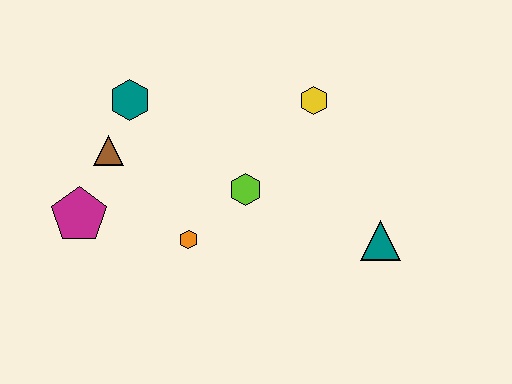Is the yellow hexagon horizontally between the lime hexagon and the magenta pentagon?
No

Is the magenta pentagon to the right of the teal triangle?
No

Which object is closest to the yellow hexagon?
The lime hexagon is closest to the yellow hexagon.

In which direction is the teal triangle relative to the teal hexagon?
The teal triangle is to the right of the teal hexagon.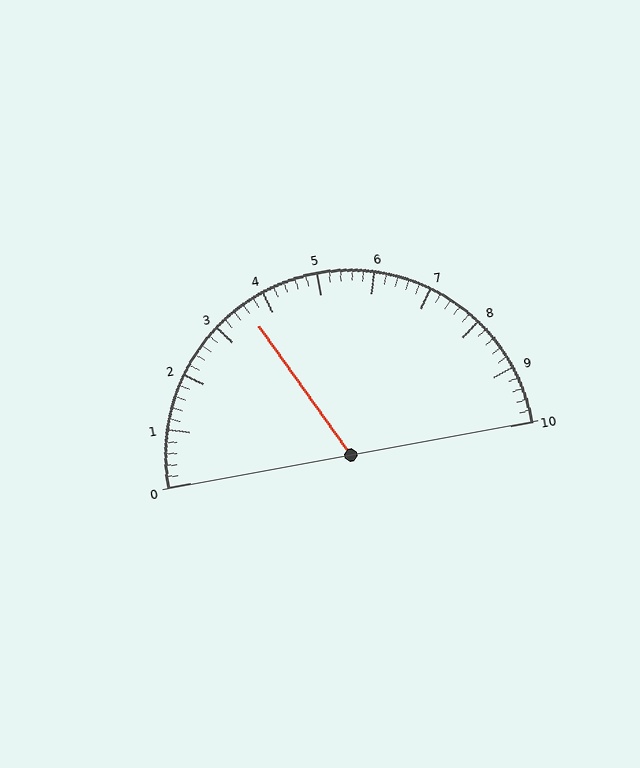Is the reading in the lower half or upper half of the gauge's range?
The reading is in the lower half of the range (0 to 10).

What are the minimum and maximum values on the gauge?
The gauge ranges from 0 to 10.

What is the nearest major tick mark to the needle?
The nearest major tick mark is 4.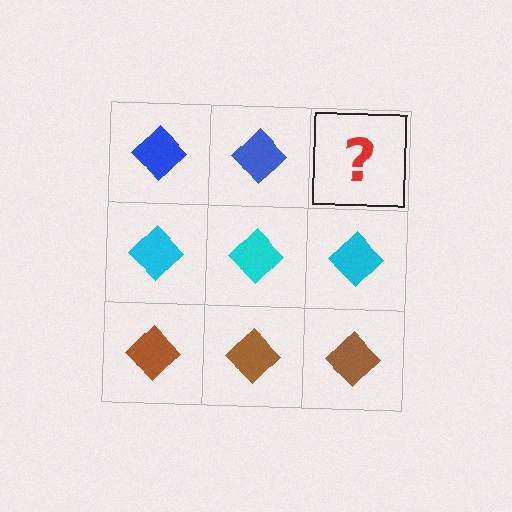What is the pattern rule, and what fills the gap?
The rule is that each row has a consistent color. The gap should be filled with a blue diamond.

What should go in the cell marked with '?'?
The missing cell should contain a blue diamond.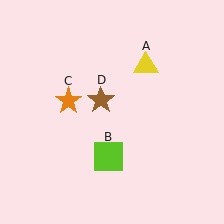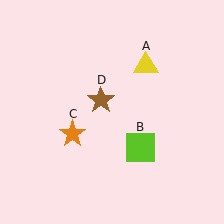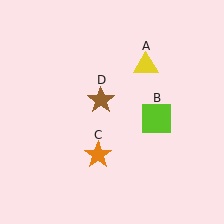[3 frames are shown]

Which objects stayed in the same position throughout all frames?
Yellow triangle (object A) and brown star (object D) remained stationary.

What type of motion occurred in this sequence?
The lime square (object B), orange star (object C) rotated counterclockwise around the center of the scene.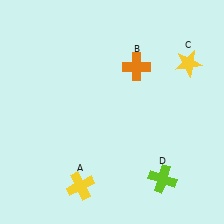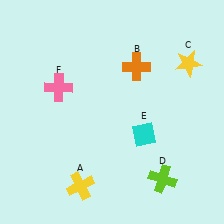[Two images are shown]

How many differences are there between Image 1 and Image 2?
There are 2 differences between the two images.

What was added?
A cyan diamond (E), a pink cross (F) were added in Image 2.